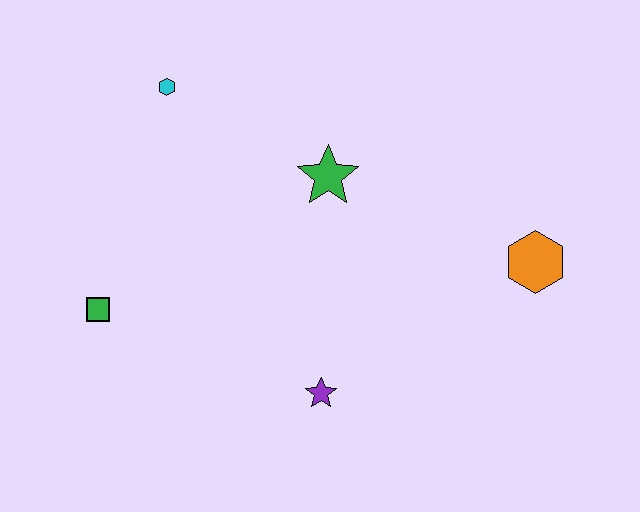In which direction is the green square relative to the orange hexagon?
The green square is to the left of the orange hexagon.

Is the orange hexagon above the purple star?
Yes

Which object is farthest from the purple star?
The cyan hexagon is farthest from the purple star.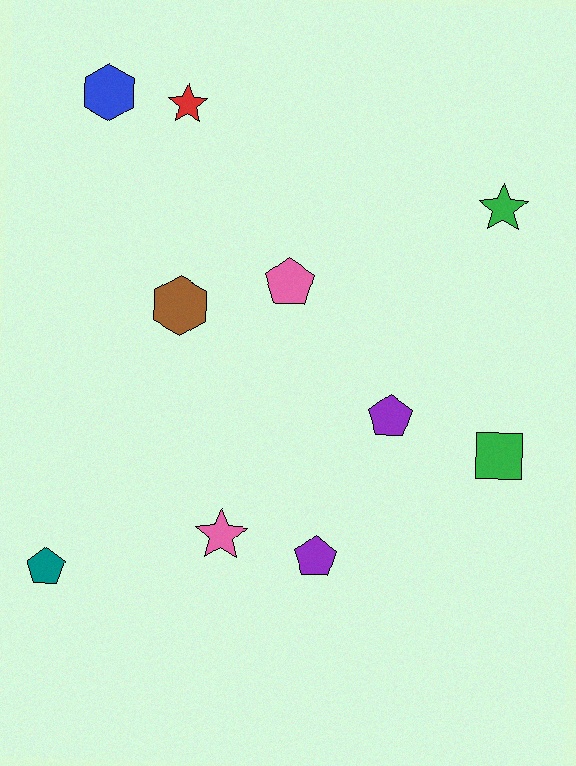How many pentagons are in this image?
There are 4 pentagons.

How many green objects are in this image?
There are 2 green objects.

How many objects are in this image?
There are 10 objects.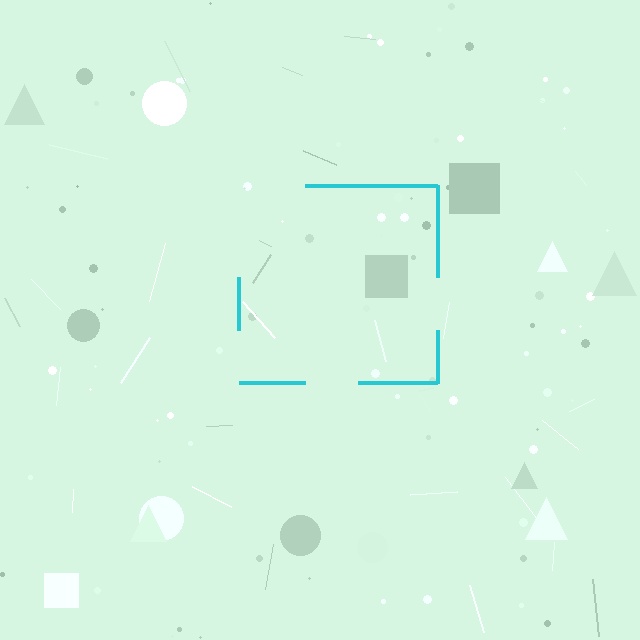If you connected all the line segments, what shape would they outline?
They would outline a square.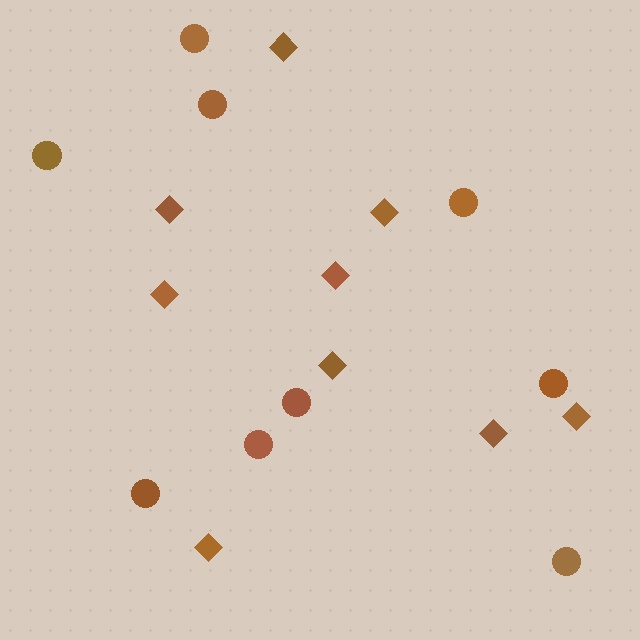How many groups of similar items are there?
There are 2 groups: one group of circles (9) and one group of diamonds (9).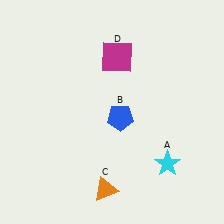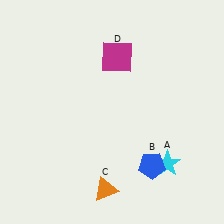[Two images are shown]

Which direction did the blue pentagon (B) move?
The blue pentagon (B) moved down.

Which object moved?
The blue pentagon (B) moved down.